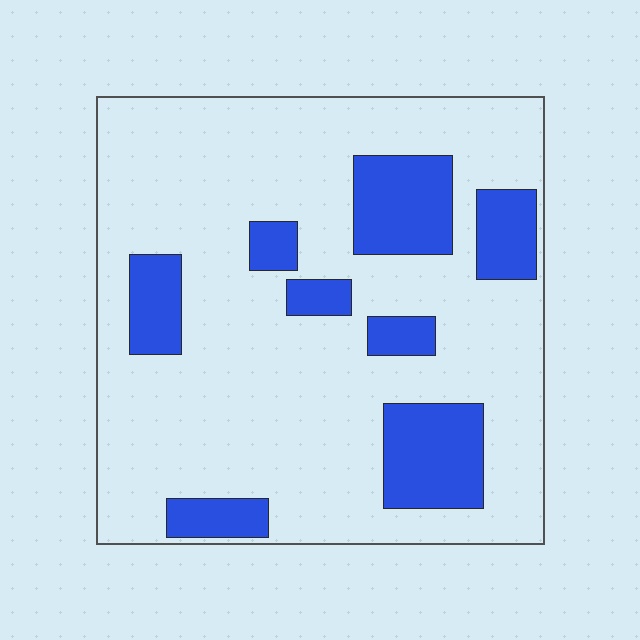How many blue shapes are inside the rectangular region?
8.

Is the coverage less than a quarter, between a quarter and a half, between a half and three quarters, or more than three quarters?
Less than a quarter.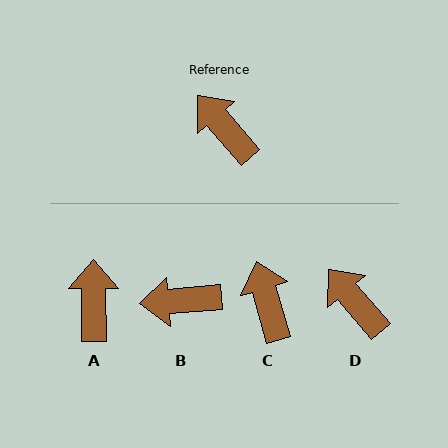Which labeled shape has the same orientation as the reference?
D.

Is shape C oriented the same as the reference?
No, it is off by about 24 degrees.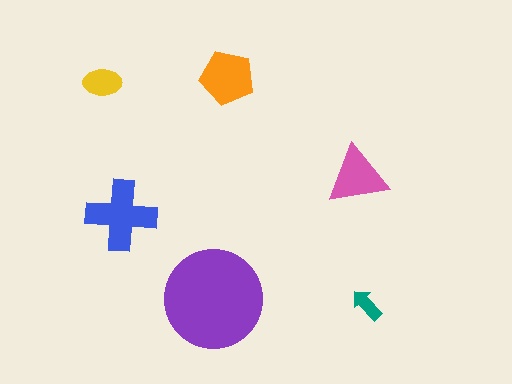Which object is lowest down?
The teal arrow is bottommost.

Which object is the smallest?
The teal arrow.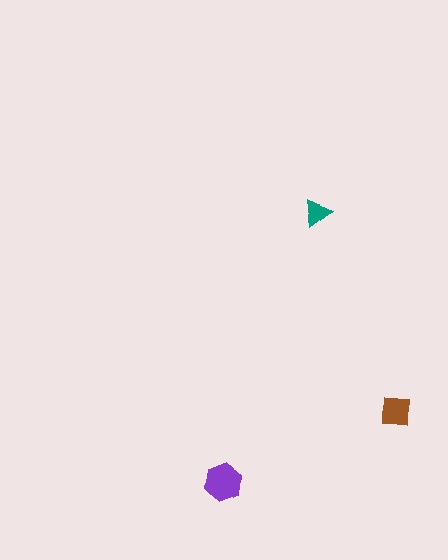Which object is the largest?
The purple hexagon.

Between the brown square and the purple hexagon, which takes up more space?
The purple hexagon.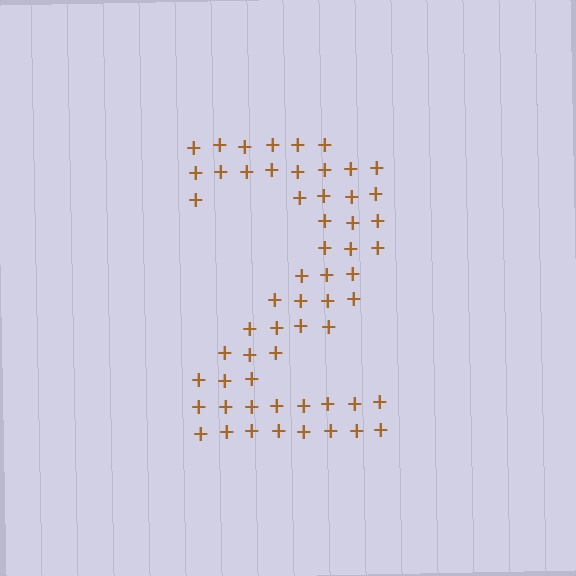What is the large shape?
The large shape is the digit 2.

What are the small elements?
The small elements are plus signs.